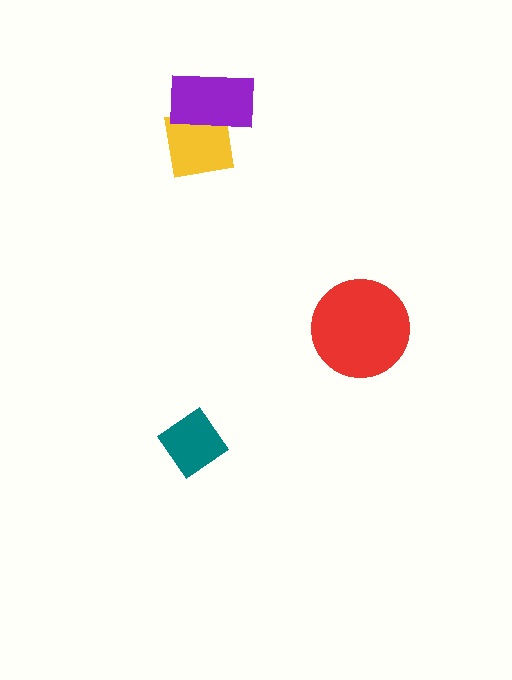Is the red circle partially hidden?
No, no other shape covers it.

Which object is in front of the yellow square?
The purple rectangle is in front of the yellow square.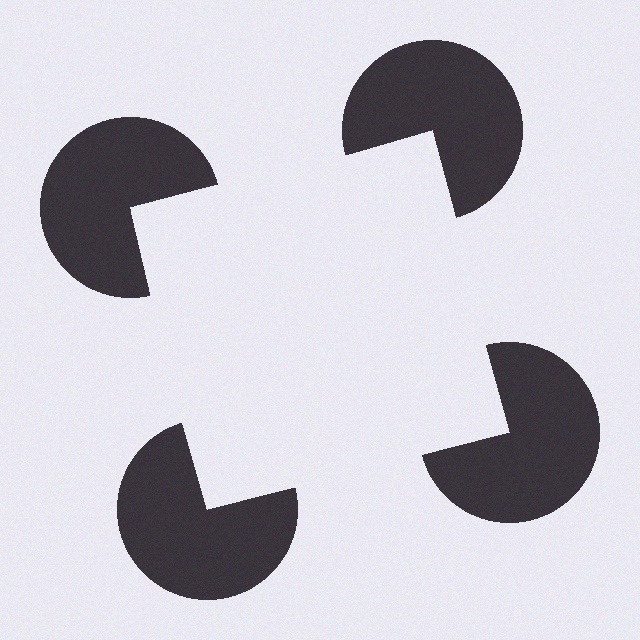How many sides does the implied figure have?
4 sides.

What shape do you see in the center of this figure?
An illusory square — its edges are inferred from the aligned wedge cuts in the pac-man discs, not physically drawn.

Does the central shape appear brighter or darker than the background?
It typically appears slightly brighter than the background, even though no actual brightness change is drawn.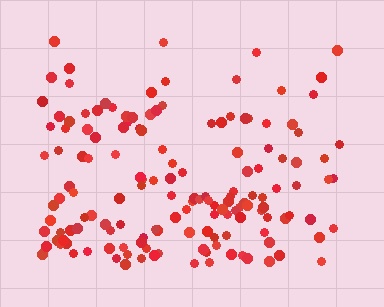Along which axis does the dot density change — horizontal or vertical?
Vertical.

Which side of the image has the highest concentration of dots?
The bottom.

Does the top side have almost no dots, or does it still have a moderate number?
Still a moderate number, just noticeably fewer than the bottom.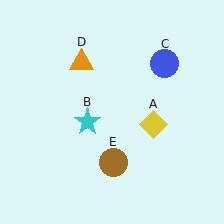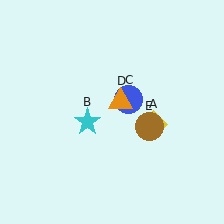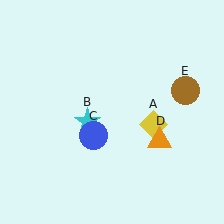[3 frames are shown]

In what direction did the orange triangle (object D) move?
The orange triangle (object D) moved down and to the right.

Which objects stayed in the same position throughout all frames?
Yellow diamond (object A) and cyan star (object B) remained stationary.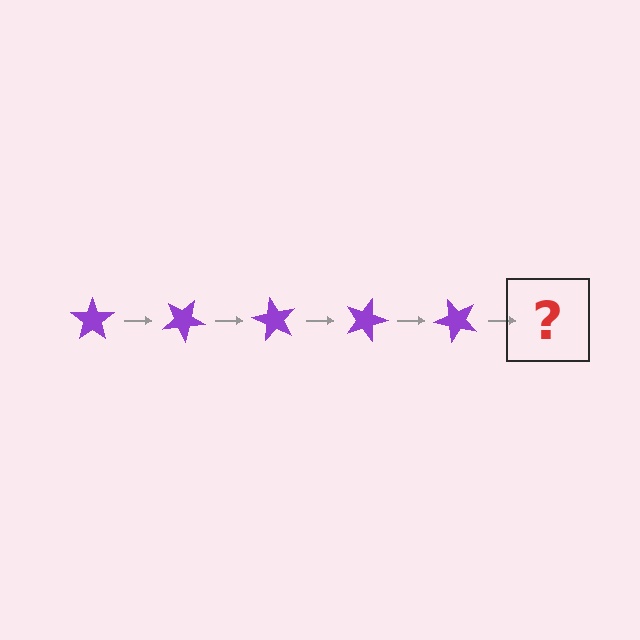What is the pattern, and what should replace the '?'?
The pattern is that the star rotates 30 degrees each step. The '?' should be a purple star rotated 150 degrees.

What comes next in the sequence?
The next element should be a purple star rotated 150 degrees.